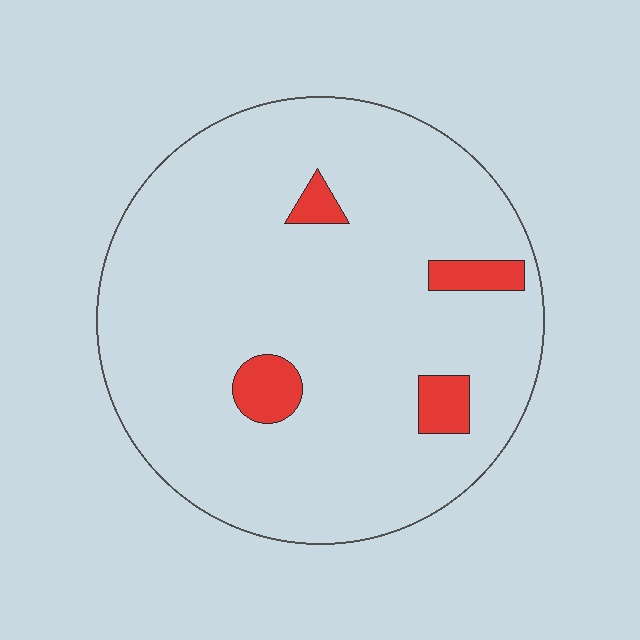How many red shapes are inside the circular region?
4.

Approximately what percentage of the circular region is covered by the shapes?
Approximately 5%.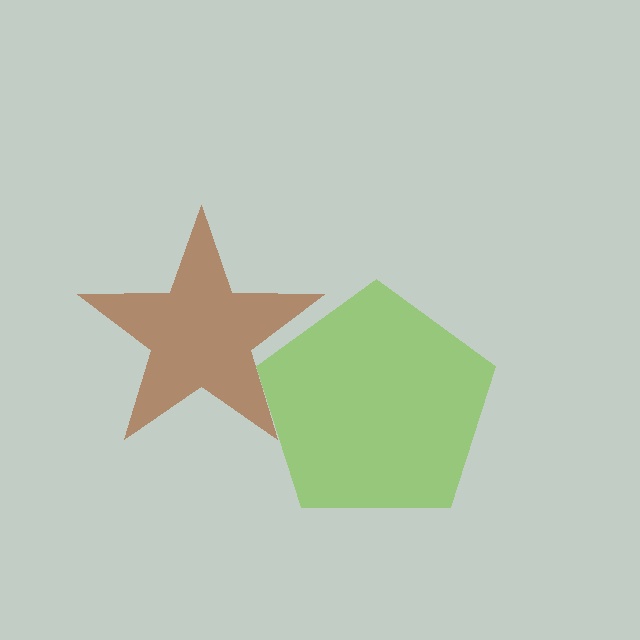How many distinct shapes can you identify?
There are 2 distinct shapes: a lime pentagon, a brown star.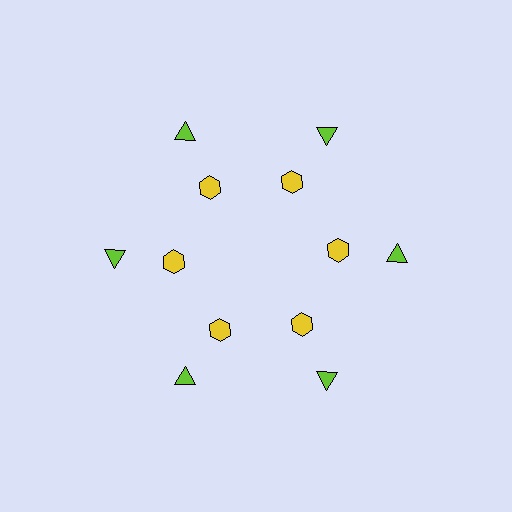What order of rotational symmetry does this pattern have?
This pattern has 6-fold rotational symmetry.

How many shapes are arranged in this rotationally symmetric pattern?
There are 12 shapes, arranged in 6 groups of 2.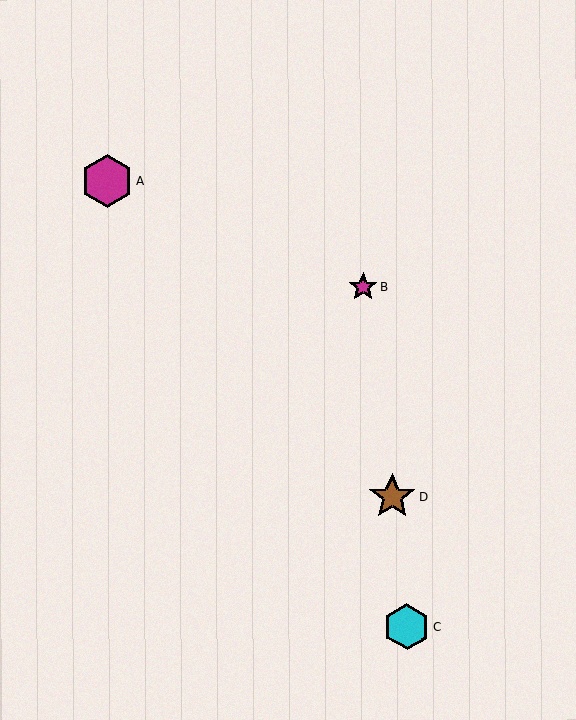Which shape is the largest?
The magenta hexagon (labeled A) is the largest.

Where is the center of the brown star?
The center of the brown star is at (392, 496).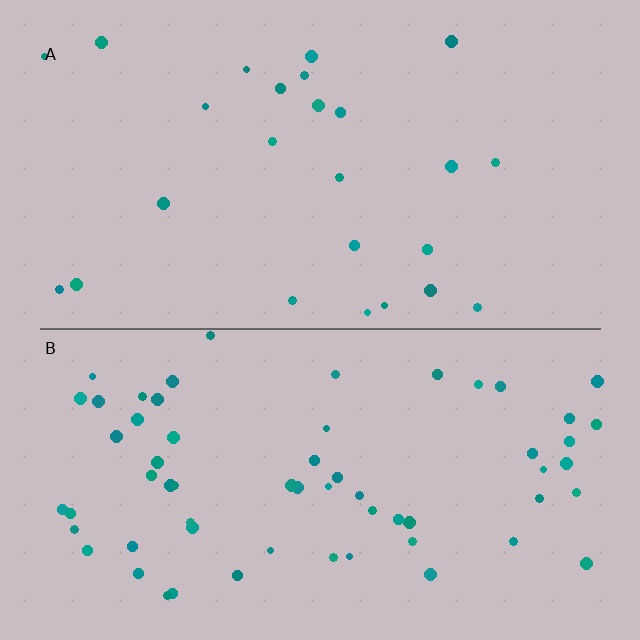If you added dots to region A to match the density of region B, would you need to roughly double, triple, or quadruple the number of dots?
Approximately double.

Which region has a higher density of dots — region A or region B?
B (the bottom).